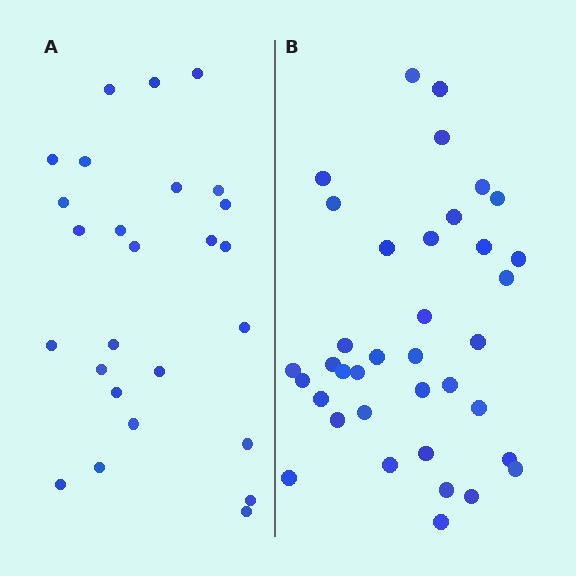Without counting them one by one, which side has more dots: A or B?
Region B (the right region) has more dots.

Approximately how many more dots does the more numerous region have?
Region B has roughly 12 or so more dots than region A.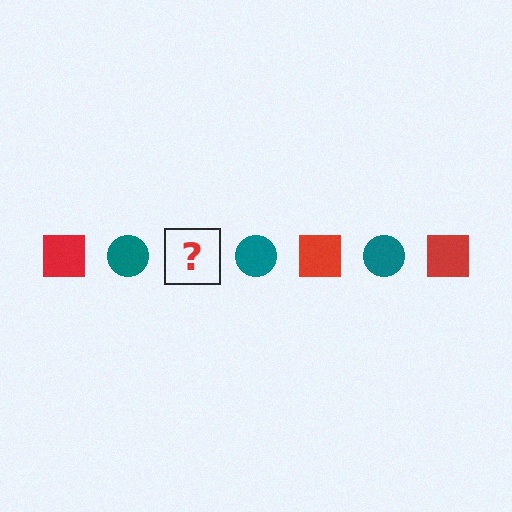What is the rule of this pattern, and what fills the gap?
The rule is that the pattern alternates between red square and teal circle. The gap should be filled with a red square.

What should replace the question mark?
The question mark should be replaced with a red square.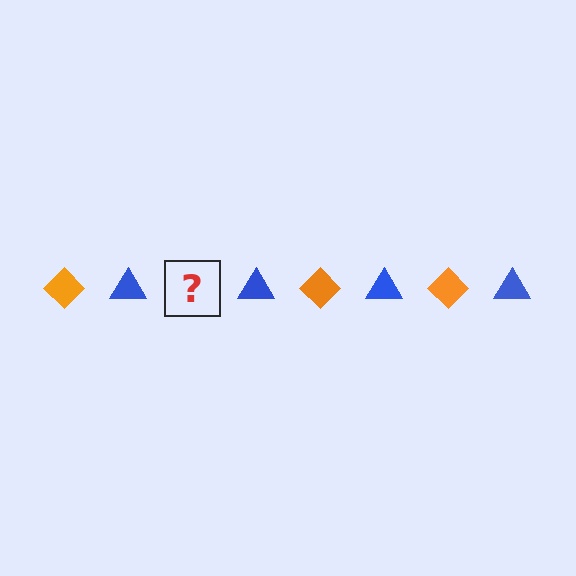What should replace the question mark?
The question mark should be replaced with an orange diamond.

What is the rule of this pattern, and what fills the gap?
The rule is that the pattern alternates between orange diamond and blue triangle. The gap should be filled with an orange diamond.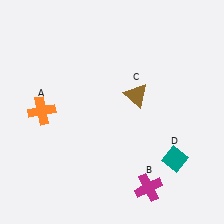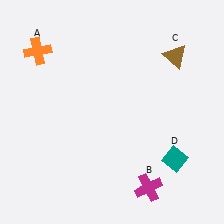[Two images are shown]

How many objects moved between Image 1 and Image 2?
2 objects moved between the two images.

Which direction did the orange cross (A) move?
The orange cross (A) moved up.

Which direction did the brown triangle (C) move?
The brown triangle (C) moved right.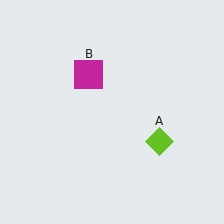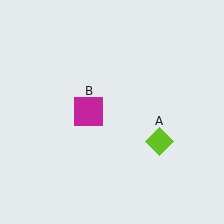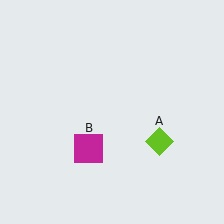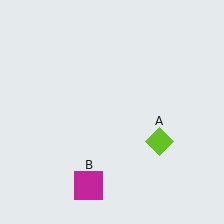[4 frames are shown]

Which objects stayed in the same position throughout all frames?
Lime diamond (object A) remained stationary.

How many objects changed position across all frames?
1 object changed position: magenta square (object B).